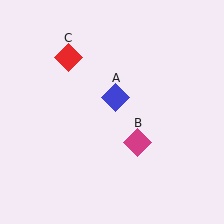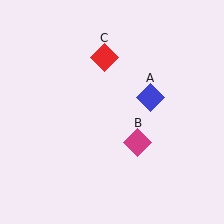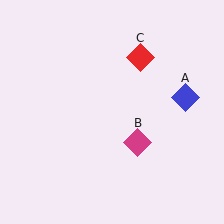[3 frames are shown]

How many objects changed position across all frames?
2 objects changed position: blue diamond (object A), red diamond (object C).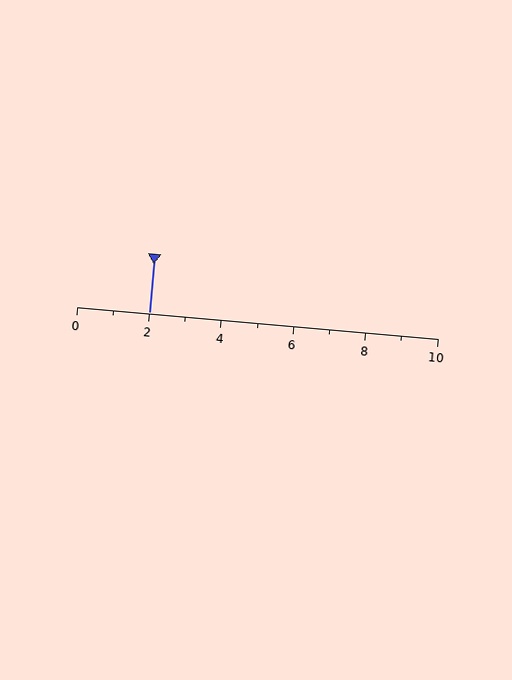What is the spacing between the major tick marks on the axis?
The major ticks are spaced 2 apart.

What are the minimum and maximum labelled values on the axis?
The axis runs from 0 to 10.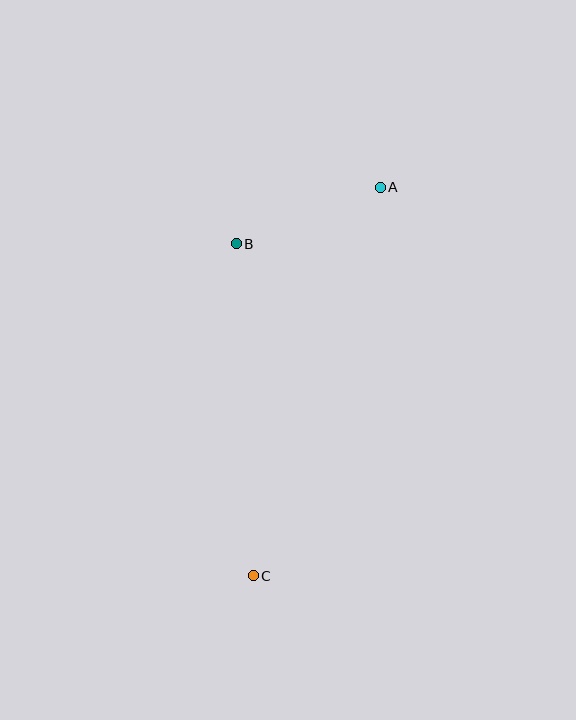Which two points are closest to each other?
Points A and B are closest to each other.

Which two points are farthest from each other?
Points A and C are farthest from each other.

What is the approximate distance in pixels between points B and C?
The distance between B and C is approximately 332 pixels.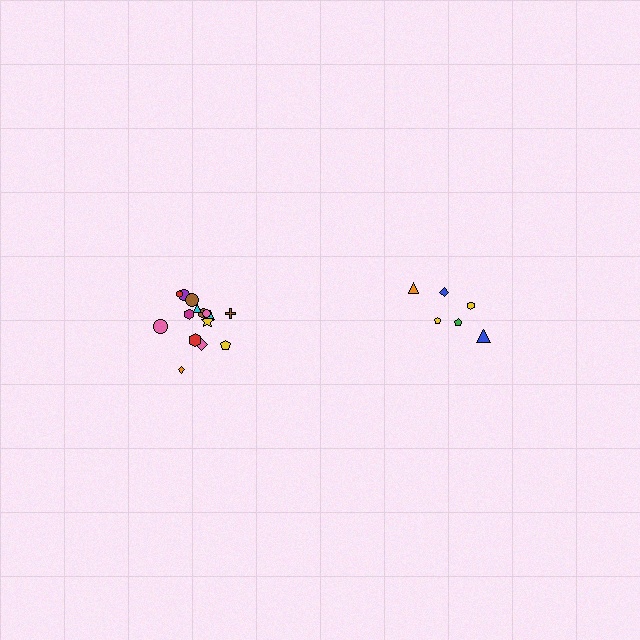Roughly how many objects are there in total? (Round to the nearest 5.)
Roughly 20 objects in total.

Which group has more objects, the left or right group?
The left group.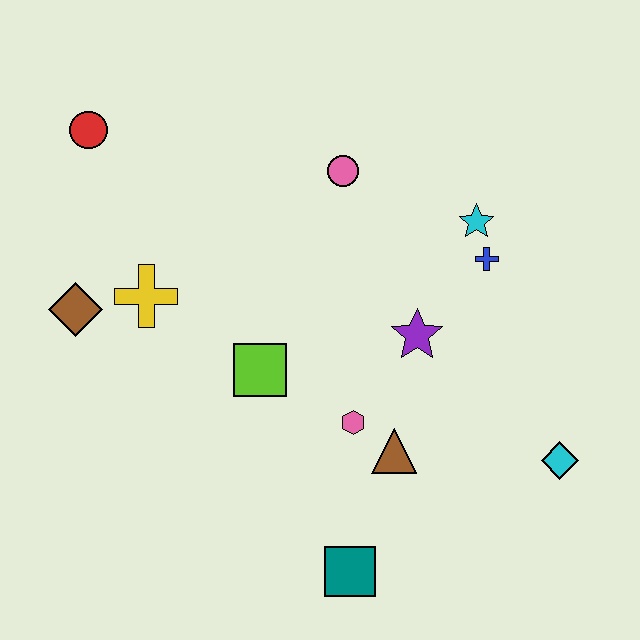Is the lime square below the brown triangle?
No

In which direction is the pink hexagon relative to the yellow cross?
The pink hexagon is to the right of the yellow cross.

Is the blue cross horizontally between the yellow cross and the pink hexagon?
No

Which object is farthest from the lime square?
The cyan diamond is farthest from the lime square.